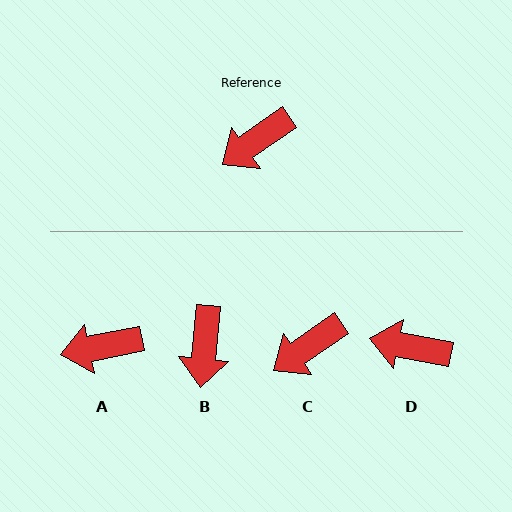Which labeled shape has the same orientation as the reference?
C.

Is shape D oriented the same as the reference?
No, it is off by about 46 degrees.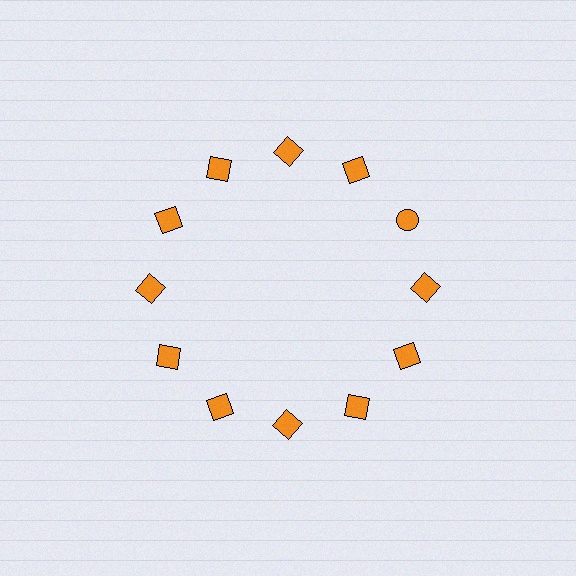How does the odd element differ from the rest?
It has a different shape: circle instead of square.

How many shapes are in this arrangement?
There are 12 shapes arranged in a ring pattern.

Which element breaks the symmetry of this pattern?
The orange circle at roughly the 2 o'clock position breaks the symmetry. All other shapes are orange squares.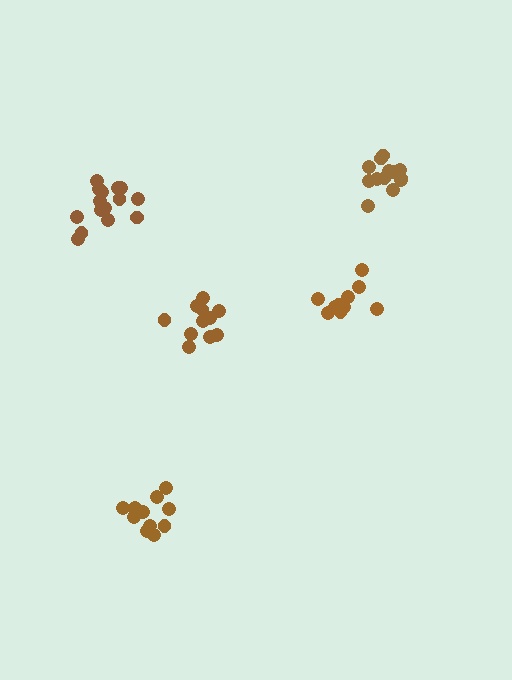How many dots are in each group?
Group 1: 10 dots, Group 2: 11 dots, Group 3: 11 dots, Group 4: 15 dots, Group 5: 13 dots (60 total).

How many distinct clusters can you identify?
There are 5 distinct clusters.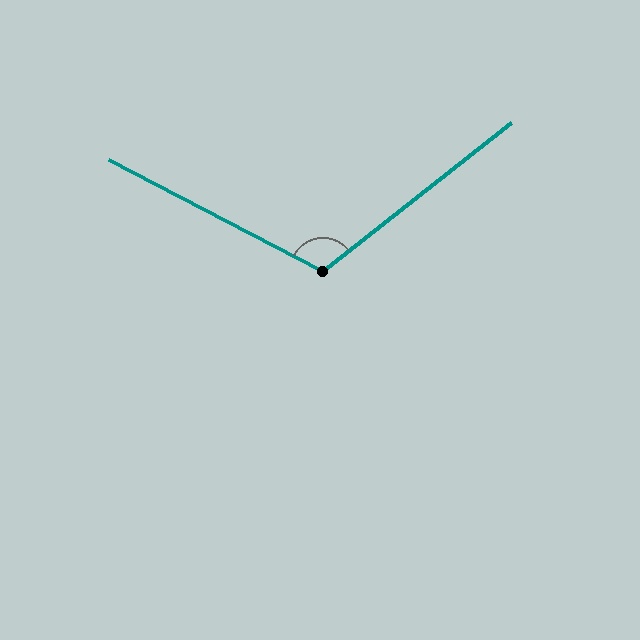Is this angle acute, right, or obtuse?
It is obtuse.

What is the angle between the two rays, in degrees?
Approximately 114 degrees.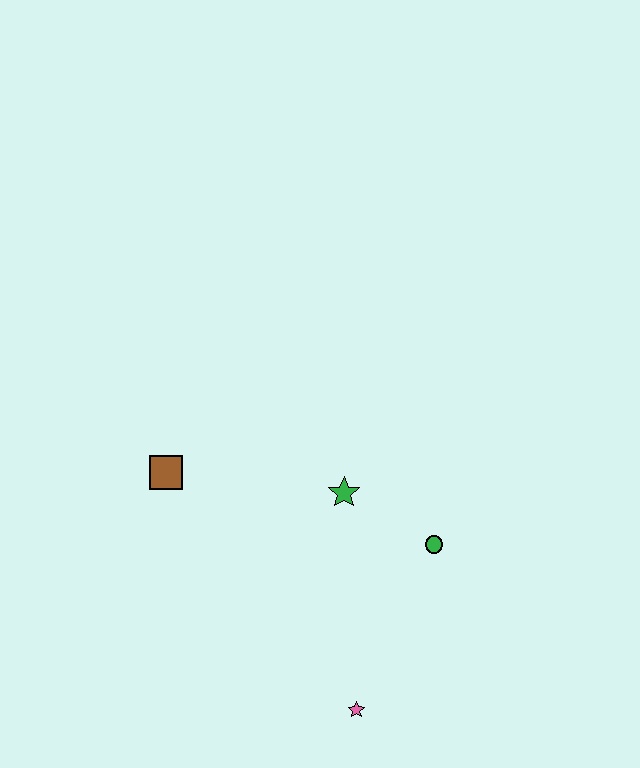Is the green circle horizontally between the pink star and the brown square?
No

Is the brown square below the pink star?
No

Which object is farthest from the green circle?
The brown square is farthest from the green circle.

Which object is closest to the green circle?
The green star is closest to the green circle.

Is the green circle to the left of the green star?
No